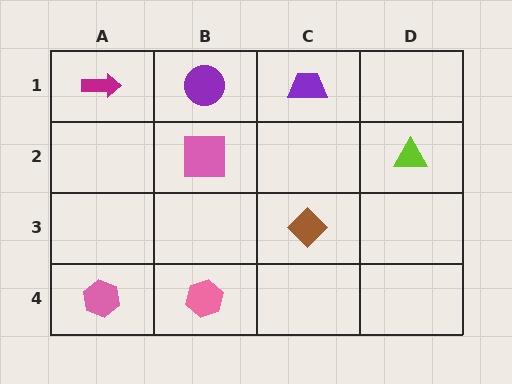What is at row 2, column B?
A pink square.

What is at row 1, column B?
A purple circle.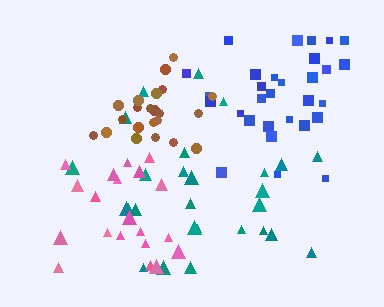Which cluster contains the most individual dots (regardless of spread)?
Blue (31).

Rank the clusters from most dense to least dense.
brown, blue, pink, teal.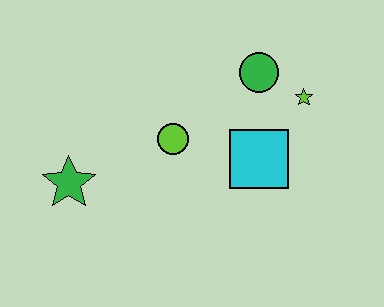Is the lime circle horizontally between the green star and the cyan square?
Yes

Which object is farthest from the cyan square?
The green star is farthest from the cyan square.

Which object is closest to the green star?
The lime circle is closest to the green star.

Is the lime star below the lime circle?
No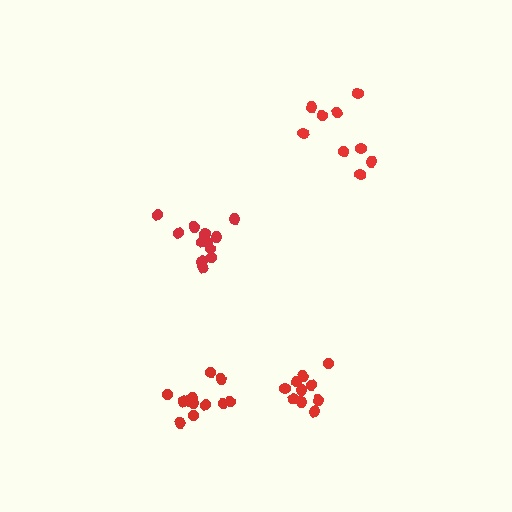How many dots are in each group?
Group 1: 12 dots, Group 2: 12 dots, Group 3: 10 dots, Group 4: 9 dots (43 total).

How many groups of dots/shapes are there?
There are 4 groups.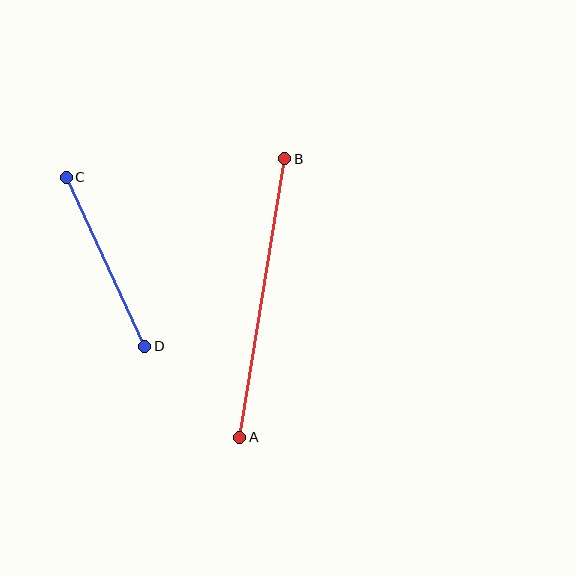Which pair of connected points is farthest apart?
Points A and B are farthest apart.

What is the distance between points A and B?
The distance is approximately 282 pixels.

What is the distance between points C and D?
The distance is approximately 186 pixels.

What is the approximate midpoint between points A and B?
The midpoint is at approximately (262, 298) pixels.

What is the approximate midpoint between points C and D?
The midpoint is at approximately (105, 262) pixels.